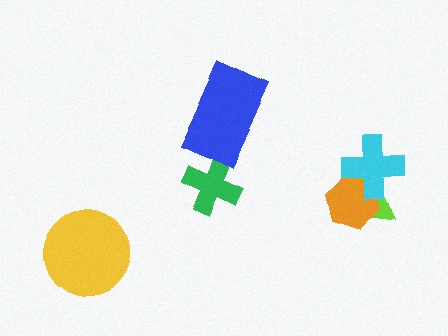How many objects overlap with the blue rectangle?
0 objects overlap with the blue rectangle.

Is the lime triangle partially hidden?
Yes, it is partially covered by another shape.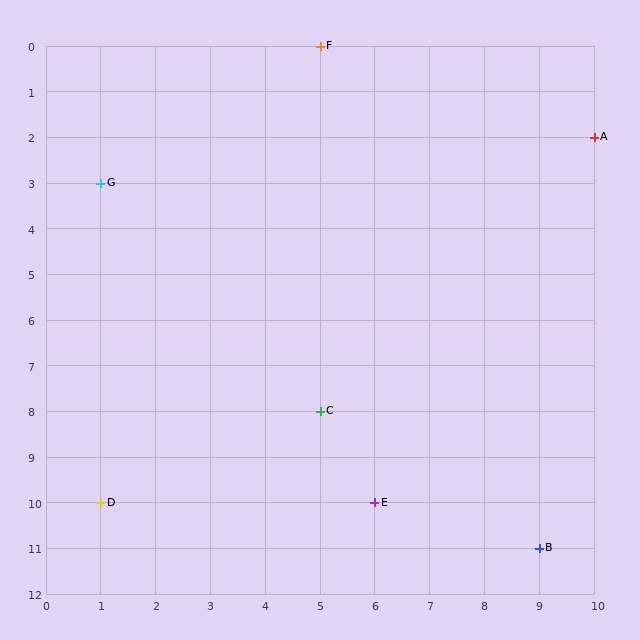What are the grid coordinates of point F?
Point F is at grid coordinates (5, 0).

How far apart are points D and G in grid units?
Points D and G are 7 rows apart.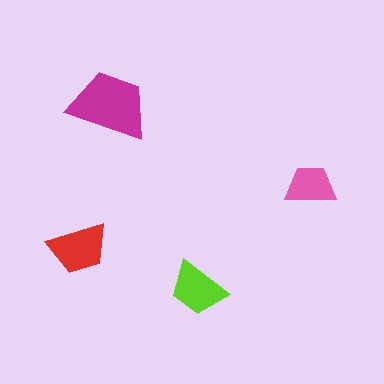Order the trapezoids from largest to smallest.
the magenta one, the red one, the lime one, the pink one.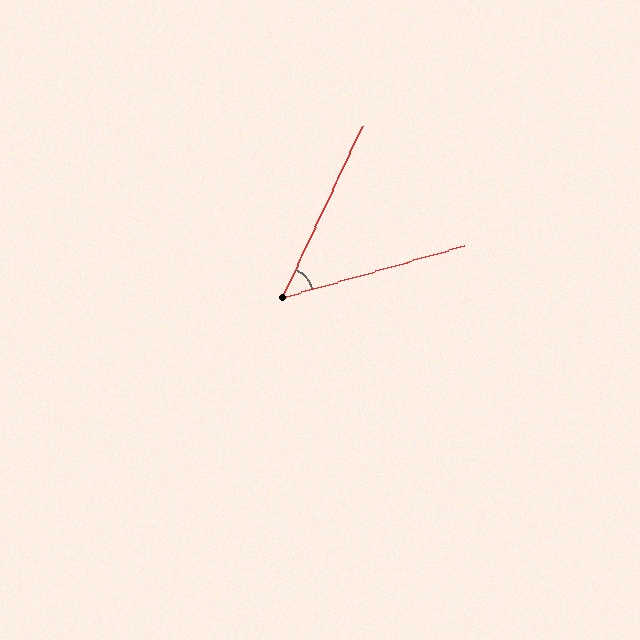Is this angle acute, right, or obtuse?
It is acute.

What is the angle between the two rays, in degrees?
Approximately 49 degrees.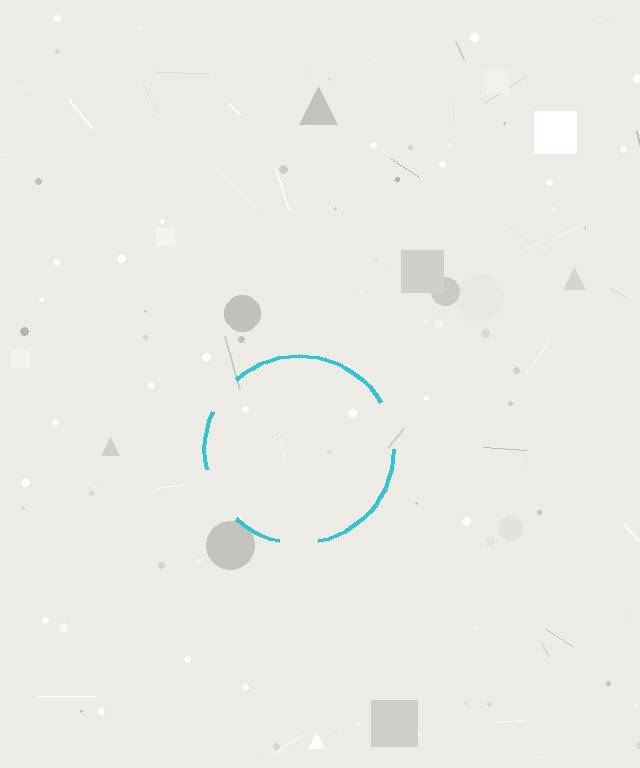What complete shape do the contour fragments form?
The contour fragments form a circle.